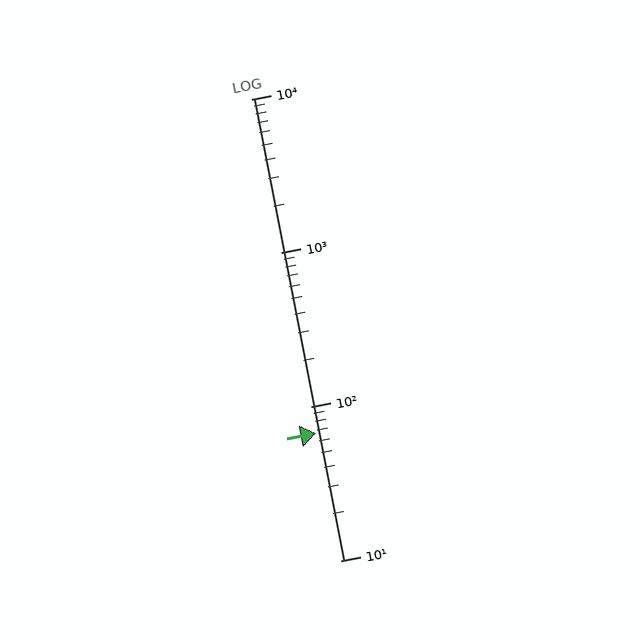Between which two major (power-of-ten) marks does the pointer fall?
The pointer is between 10 and 100.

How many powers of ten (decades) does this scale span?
The scale spans 3 decades, from 10 to 10000.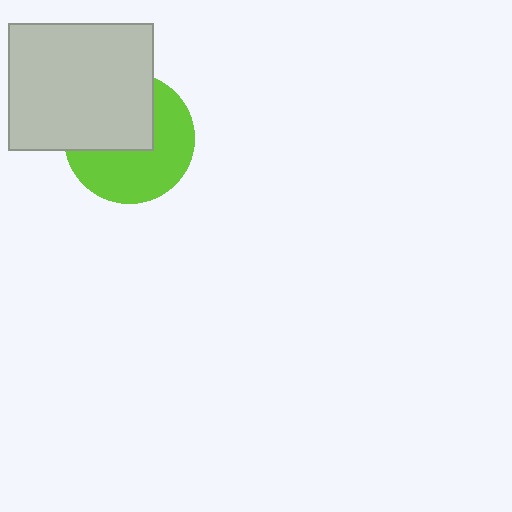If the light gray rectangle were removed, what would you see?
You would see the complete lime circle.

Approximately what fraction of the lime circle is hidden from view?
Roughly 45% of the lime circle is hidden behind the light gray rectangle.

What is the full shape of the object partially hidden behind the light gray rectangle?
The partially hidden object is a lime circle.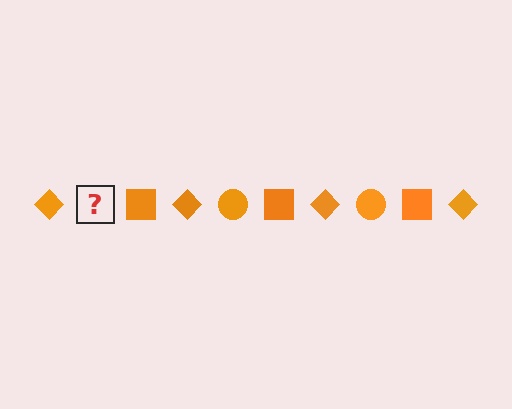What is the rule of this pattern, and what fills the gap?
The rule is that the pattern cycles through diamond, circle, square shapes in orange. The gap should be filled with an orange circle.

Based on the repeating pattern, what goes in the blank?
The blank should be an orange circle.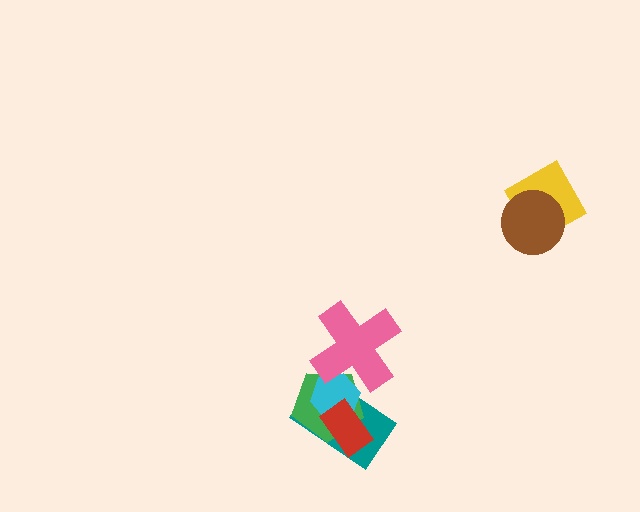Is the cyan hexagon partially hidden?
Yes, it is partially covered by another shape.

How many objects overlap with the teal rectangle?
4 objects overlap with the teal rectangle.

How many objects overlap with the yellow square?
1 object overlaps with the yellow square.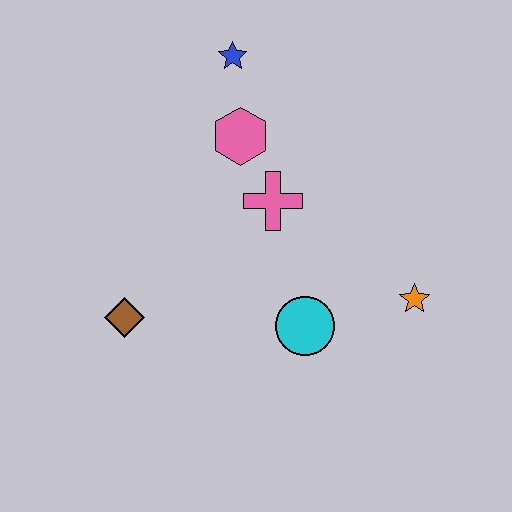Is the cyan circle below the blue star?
Yes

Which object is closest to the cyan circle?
The orange star is closest to the cyan circle.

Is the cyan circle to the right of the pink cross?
Yes